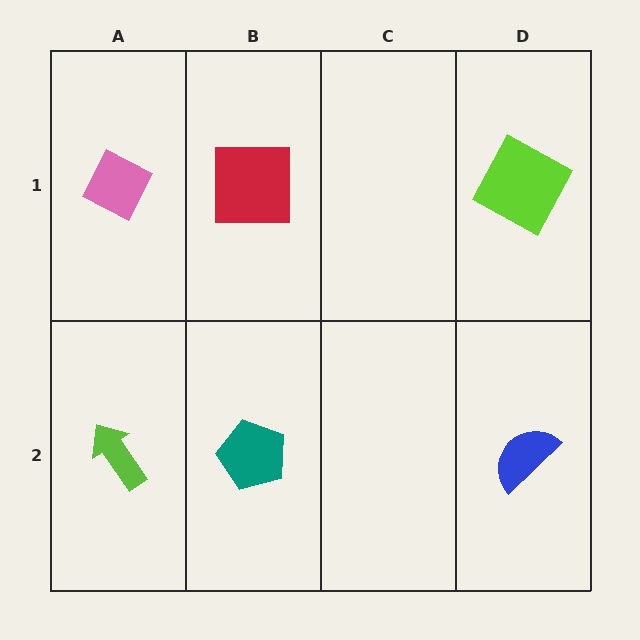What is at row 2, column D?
A blue semicircle.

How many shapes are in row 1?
3 shapes.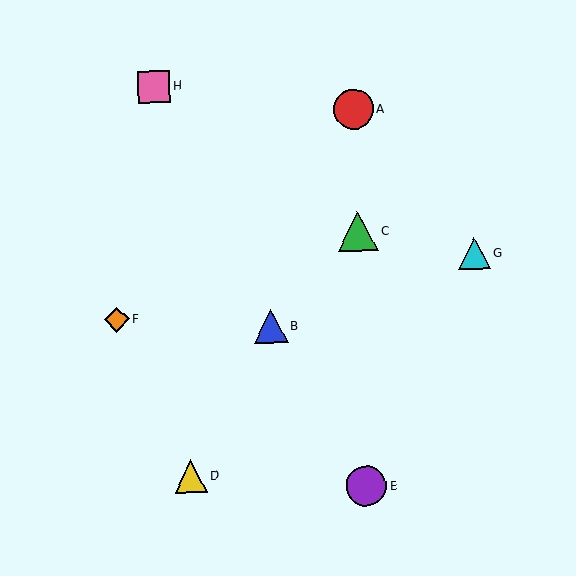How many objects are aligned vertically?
3 objects (A, C, E) are aligned vertically.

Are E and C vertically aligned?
Yes, both are at x≈366.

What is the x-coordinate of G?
Object G is at x≈475.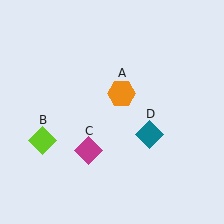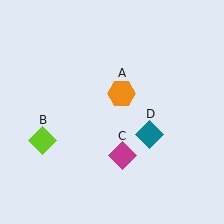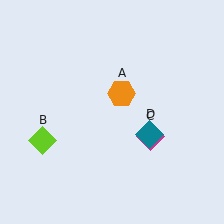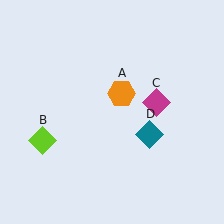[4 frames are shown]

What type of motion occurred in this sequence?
The magenta diamond (object C) rotated counterclockwise around the center of the scene.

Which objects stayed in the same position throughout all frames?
Orange hexagon (object A) and lime diamond (object B) and teal diamond (object D) remained stationary.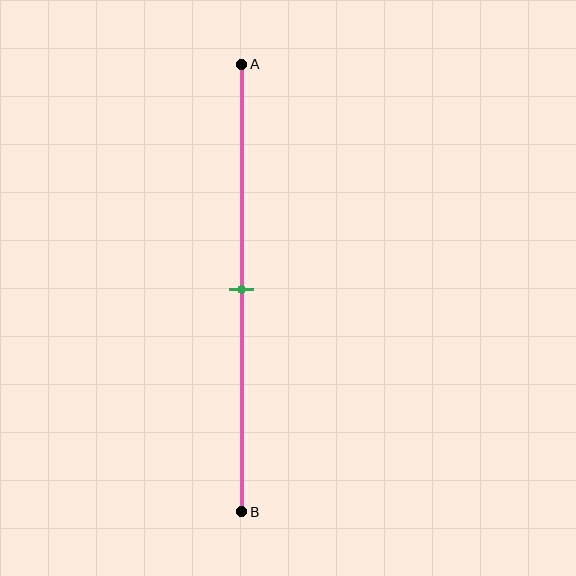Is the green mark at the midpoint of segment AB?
Yes, the mark is approximately at the midpoint.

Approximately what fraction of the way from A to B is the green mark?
The green mark is approximately 50% of the way from A to B.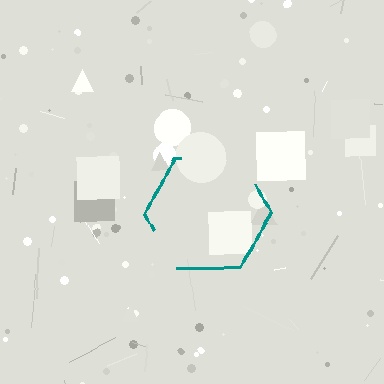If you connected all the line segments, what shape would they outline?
They would outline a hexagon.